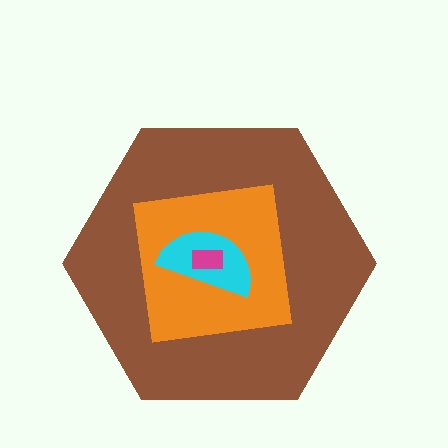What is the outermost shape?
The brown hexagon.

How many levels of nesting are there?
4.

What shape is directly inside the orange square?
The cyan semicircle.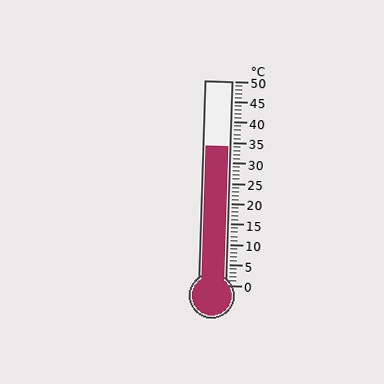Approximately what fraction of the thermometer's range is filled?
The thermometer is filled to approximately 70% of its range.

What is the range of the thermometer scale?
The thermometer scale ranges from 0°C to 50°C.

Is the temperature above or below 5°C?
The temperature is above 5°C.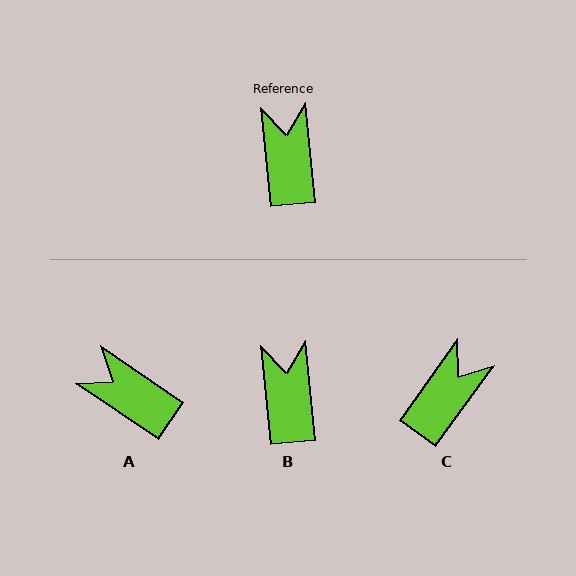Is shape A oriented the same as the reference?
No, it is off by about 50 degrees.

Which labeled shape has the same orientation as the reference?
B.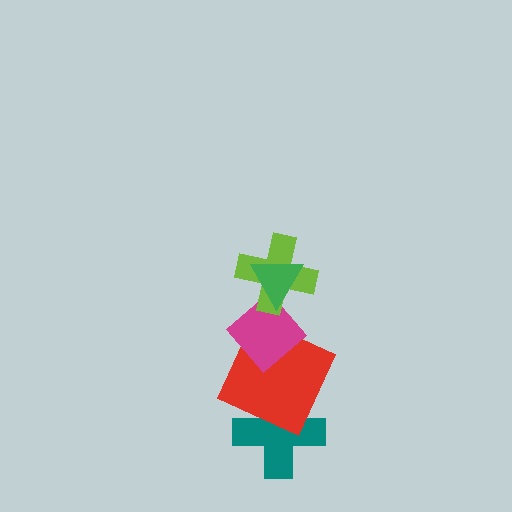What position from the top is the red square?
The red square is 4th from the top.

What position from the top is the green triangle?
The green triangle is 1st from the top.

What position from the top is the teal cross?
The teal cross is 5th from the top.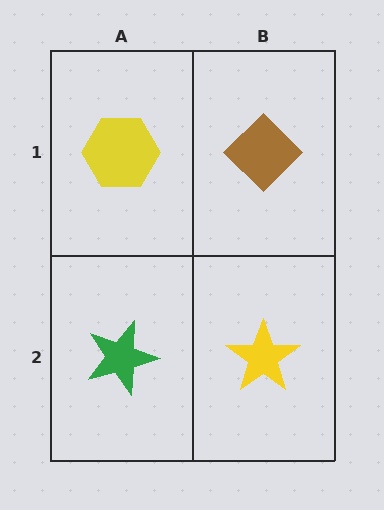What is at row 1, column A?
A yellow hexagon.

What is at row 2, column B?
A yellow star.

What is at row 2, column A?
A green star.